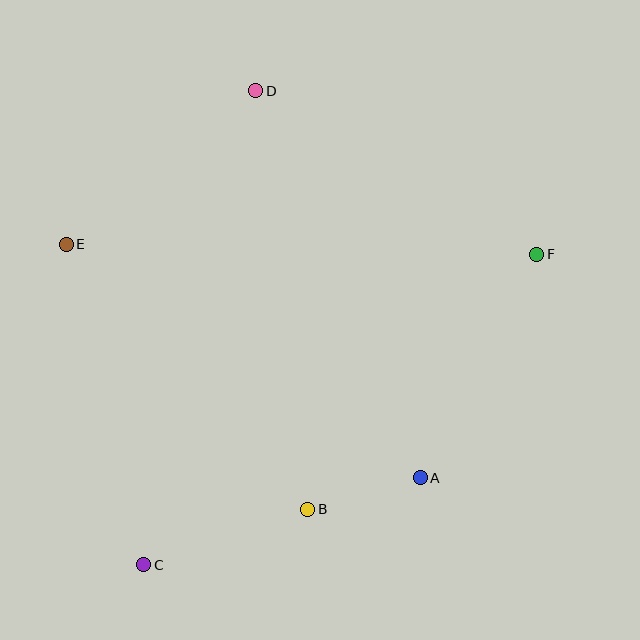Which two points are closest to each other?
Points A and B are closest to each other.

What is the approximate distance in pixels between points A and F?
The distance between A and F is approximately 252 pixels.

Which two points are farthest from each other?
Points C and F are farthest from each other.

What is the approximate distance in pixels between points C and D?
The distance between C and D is approximately 487 pixels.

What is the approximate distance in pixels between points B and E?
The distance between B and E is approximately 359 pixels.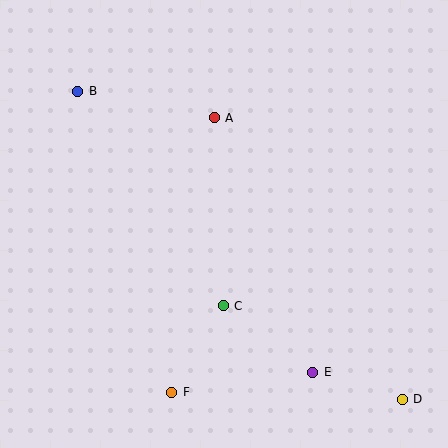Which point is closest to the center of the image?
Point C at (223, 306) is closest to the center.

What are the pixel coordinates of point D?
Point D is at (402, 399).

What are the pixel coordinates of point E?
Point E is at (313, 372).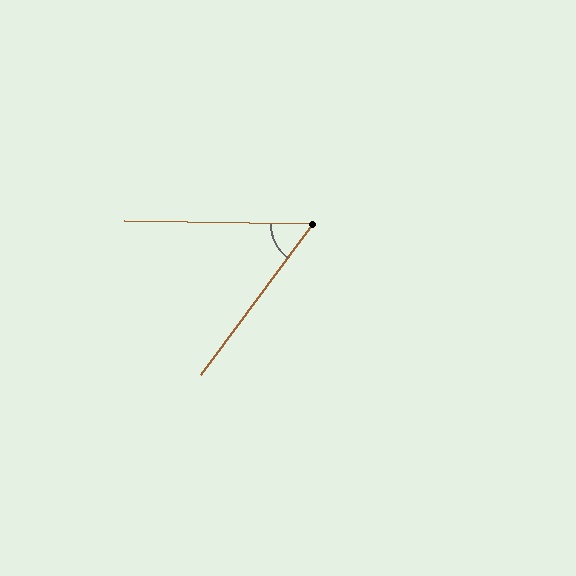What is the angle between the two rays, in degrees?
Approximately 55 degrees.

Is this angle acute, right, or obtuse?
It is acute.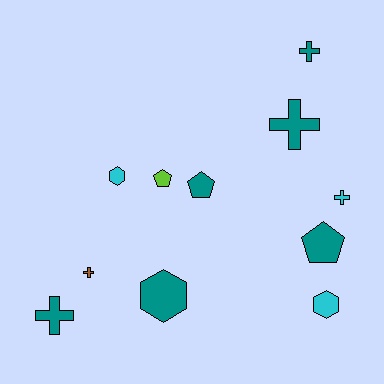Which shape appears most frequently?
Cross, with 5 objects.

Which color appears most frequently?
Teal, with 6 objects.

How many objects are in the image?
There are 11 objects.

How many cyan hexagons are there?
There are 2 cyan hexagons.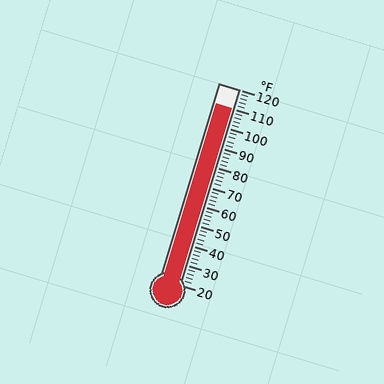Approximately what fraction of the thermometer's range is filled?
The thermometer is filled to approximately 90% of its range.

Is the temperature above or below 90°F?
The temperature is above 90°F.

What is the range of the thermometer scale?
The thermometer scale ranges from 20°F to 120°F.